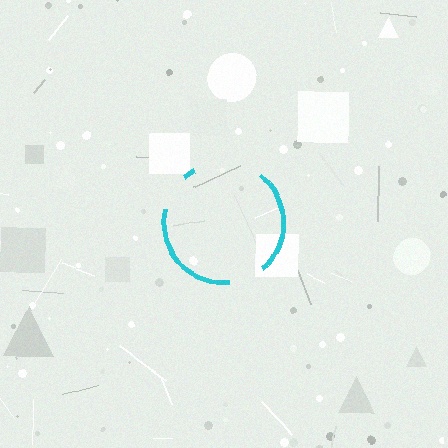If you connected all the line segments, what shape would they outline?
They would outline a circle.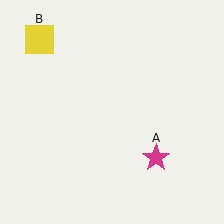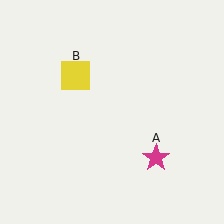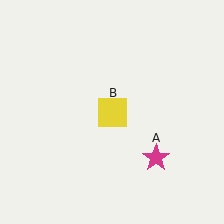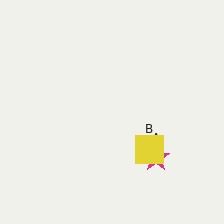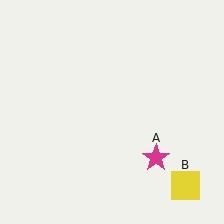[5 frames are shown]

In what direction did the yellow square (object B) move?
The yellow square (object B) moved down and to the right.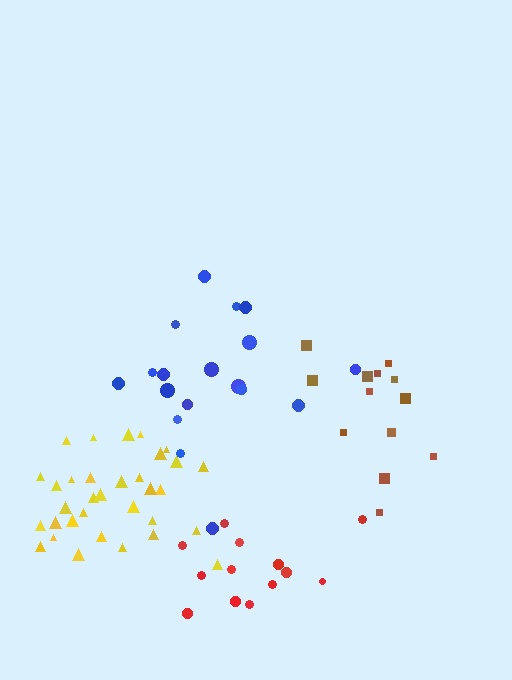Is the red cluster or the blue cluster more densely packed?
Red.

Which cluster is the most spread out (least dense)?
Blue.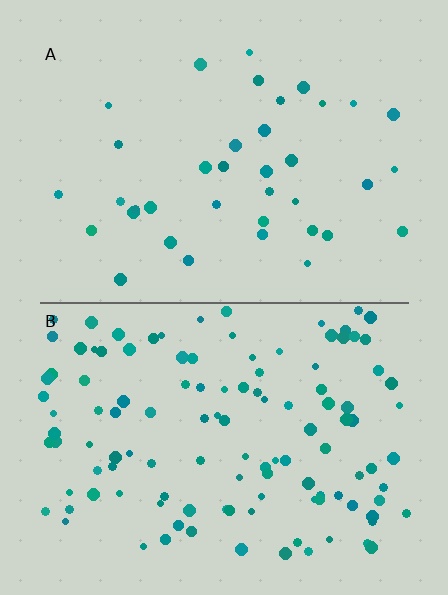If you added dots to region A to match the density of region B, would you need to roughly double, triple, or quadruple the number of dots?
Approximately triple.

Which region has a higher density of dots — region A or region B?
B (the bottom).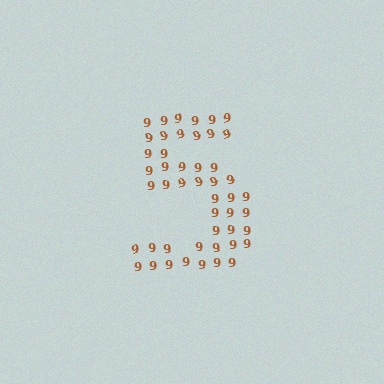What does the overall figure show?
The overall figure shows the digit 5.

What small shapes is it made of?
It is made of small digit 9's.